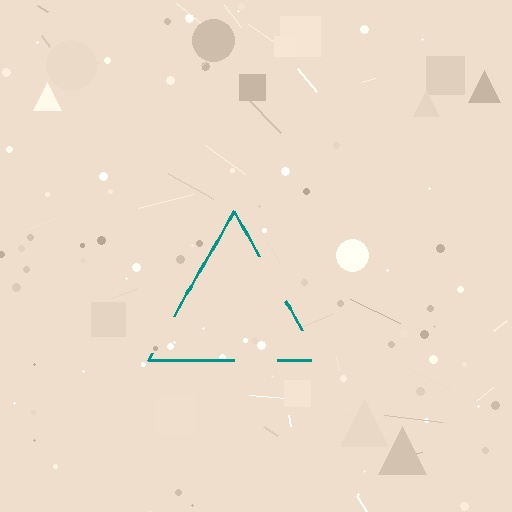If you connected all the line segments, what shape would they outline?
They would outline a triangle.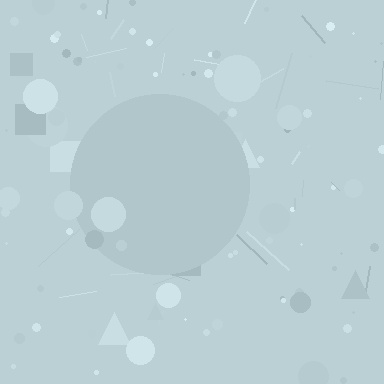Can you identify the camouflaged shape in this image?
The camouflaged shape is a circle.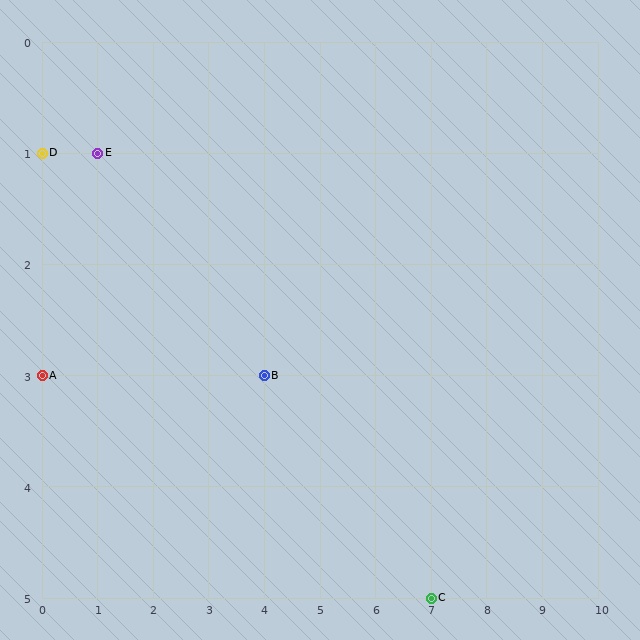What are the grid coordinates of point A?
Point A is at grid coordinates (0, 3).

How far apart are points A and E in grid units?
Points A and E are 1 column and 2 rows apart (about 2.2 grid units diagonally).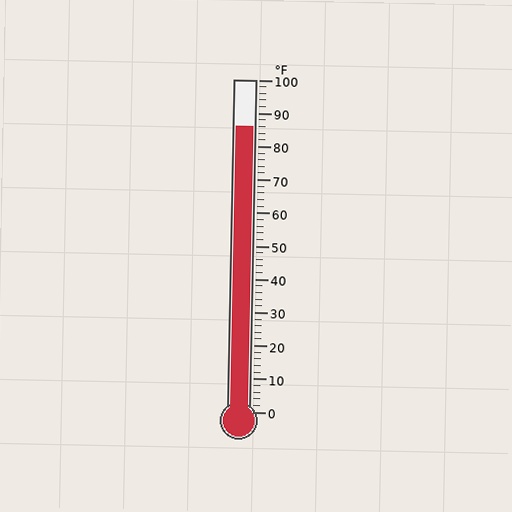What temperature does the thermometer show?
The thermometer shows approximately 86°F.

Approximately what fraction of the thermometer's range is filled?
The thermometer is filled to approximately 85% of its range.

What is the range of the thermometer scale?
The thermometer scale ranges from 0°F to 100°F.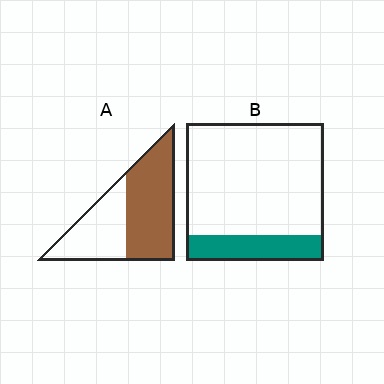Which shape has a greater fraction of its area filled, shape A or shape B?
Shape A.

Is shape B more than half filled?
No.